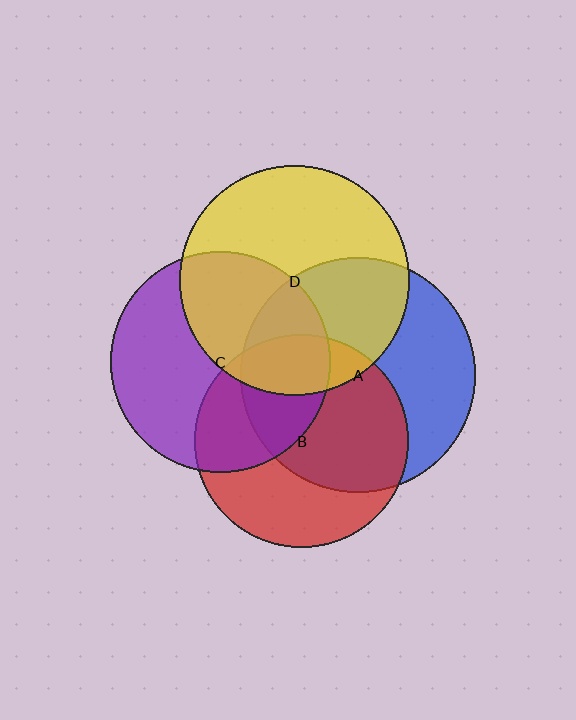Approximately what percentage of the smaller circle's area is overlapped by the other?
Approximately 20%.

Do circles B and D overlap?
Yes.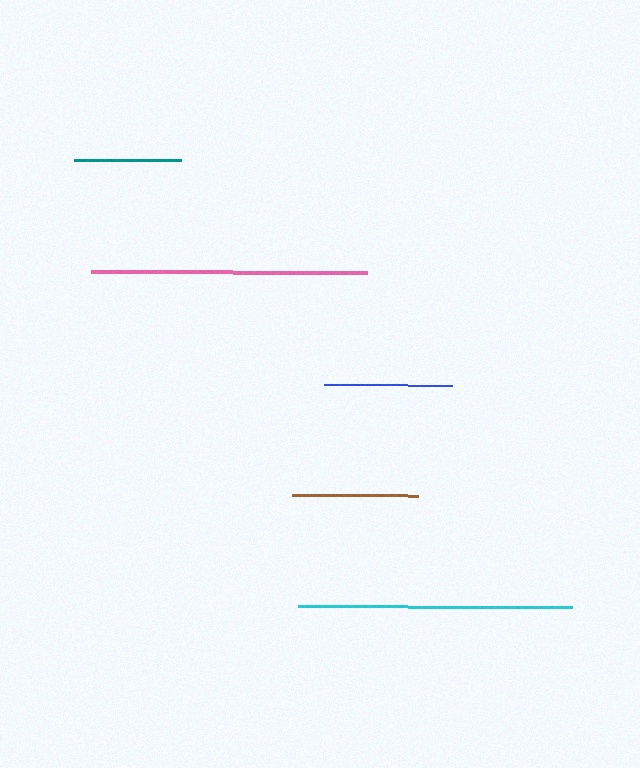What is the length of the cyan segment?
The cyan segment is approximately 274 pixels long.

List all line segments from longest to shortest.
From longest to shortest: pink, cyan, blue, brown, teal.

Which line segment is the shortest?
The teal line is the shortest at approximately 108 pixels.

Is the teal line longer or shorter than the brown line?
The brown line is longer than the teal line.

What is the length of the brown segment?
The brown segment is approximately 126 pixels long.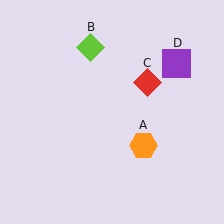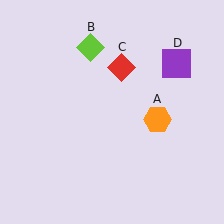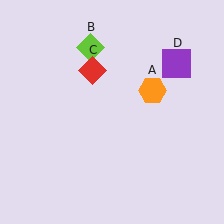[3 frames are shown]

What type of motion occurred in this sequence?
The orange hexagon (object A), red diamond (object C) rotated counterclockwise around the center of the scene.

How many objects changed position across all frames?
2 objects changed position: orange hexagon (object A), red diamond (object C).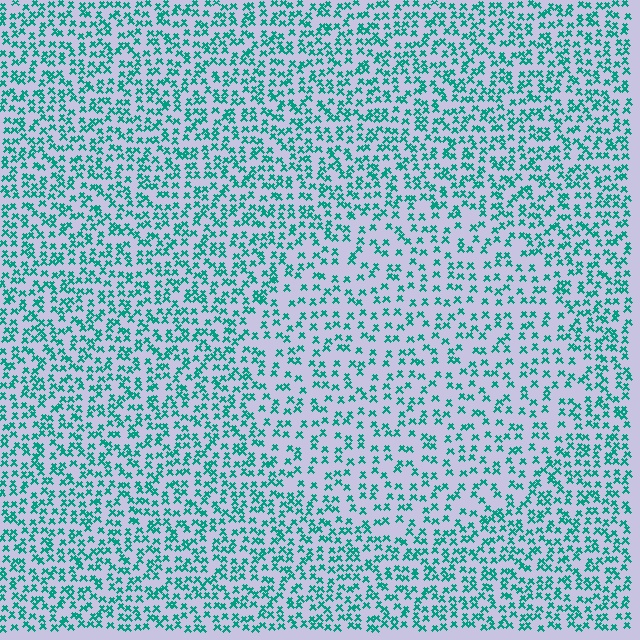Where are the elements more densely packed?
The elements are more densely packed outside the circle boundary.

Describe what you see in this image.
The image contains small teal elements arranged at two different densities. A circle-shaped region is visible where the elements are less densely packed than the surrounding area.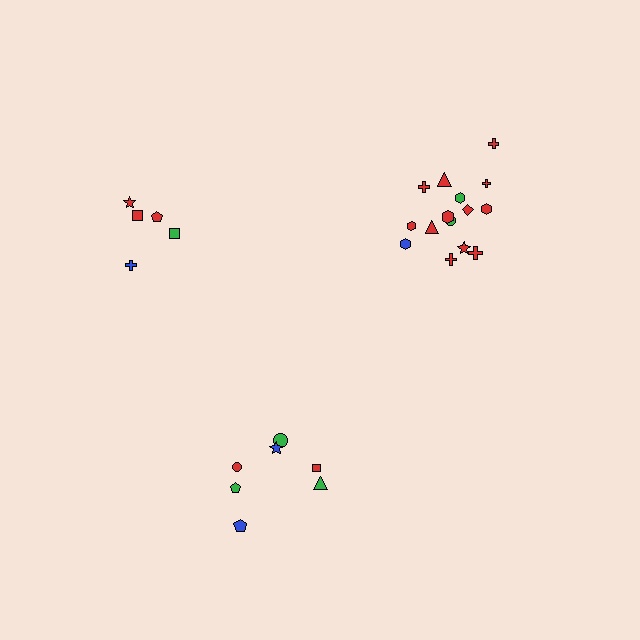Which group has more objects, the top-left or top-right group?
The top-right group.